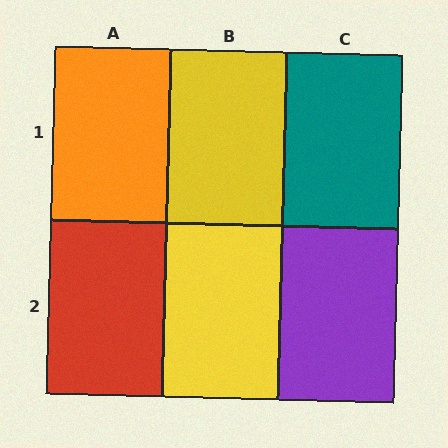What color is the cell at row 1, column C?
Teal.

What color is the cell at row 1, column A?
Orange.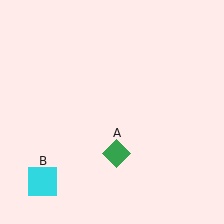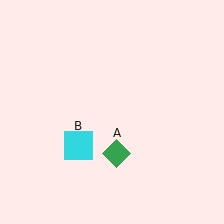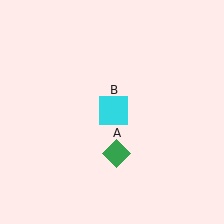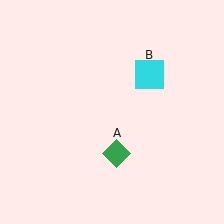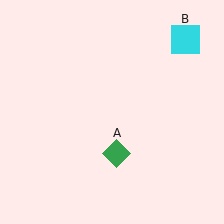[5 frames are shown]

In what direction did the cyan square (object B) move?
The cyan square (object B) moved up and to the right.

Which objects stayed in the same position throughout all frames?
Green diamond (object A) remained stationary.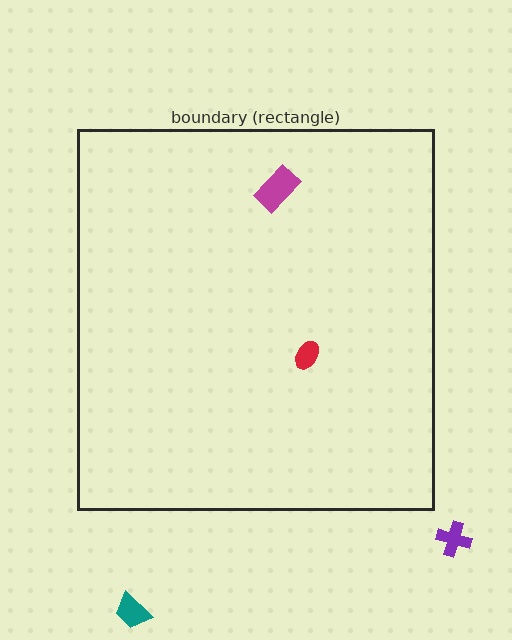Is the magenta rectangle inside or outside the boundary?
Inside.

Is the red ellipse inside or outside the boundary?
Inside.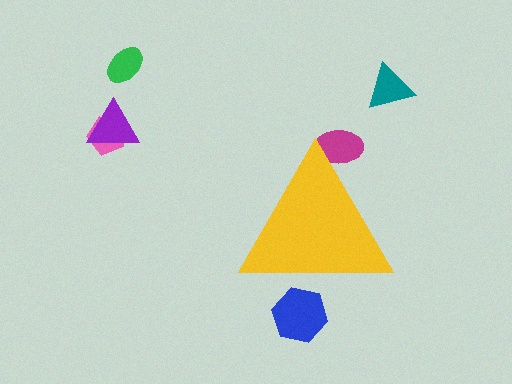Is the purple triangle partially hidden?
No, the purple triangle is fully visible.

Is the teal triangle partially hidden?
No, the teal triangle is fully visible.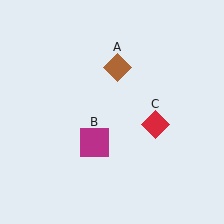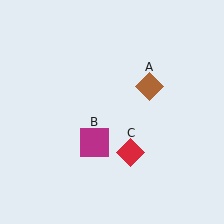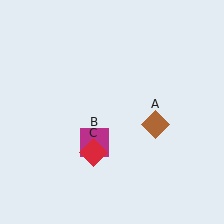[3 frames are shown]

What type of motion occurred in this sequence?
The brown diamond (object A), red diamond (object C) rotated clockwise around the center of the scene.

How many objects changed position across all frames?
2 objects changed position: brown diamond (object A), red diamond (object C).